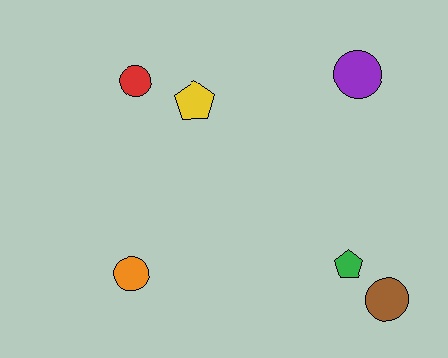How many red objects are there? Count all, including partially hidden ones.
There is 1 red object.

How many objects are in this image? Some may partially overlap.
There are 6 objects.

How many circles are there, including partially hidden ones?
There are 4 circles.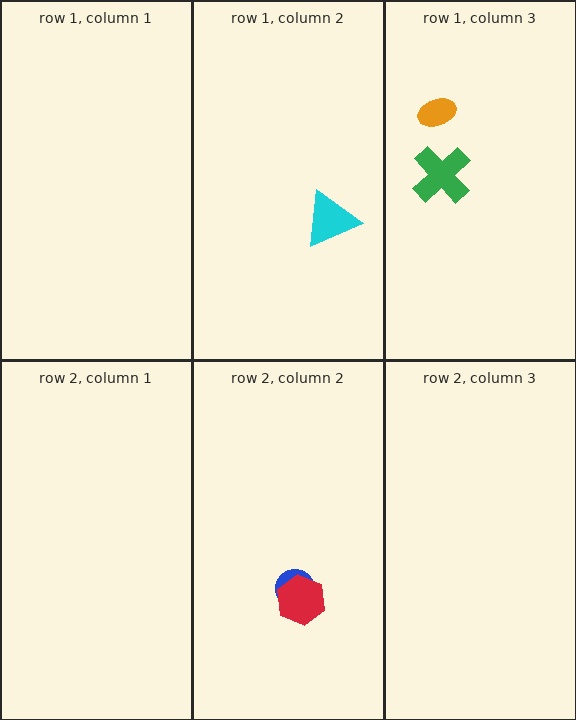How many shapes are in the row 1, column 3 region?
2.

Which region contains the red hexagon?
The row 2, column 2 region.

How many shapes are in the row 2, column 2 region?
2.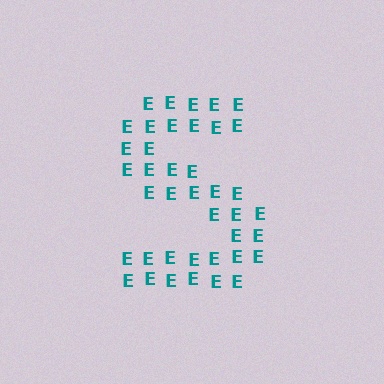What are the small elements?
The small elements are letter E's.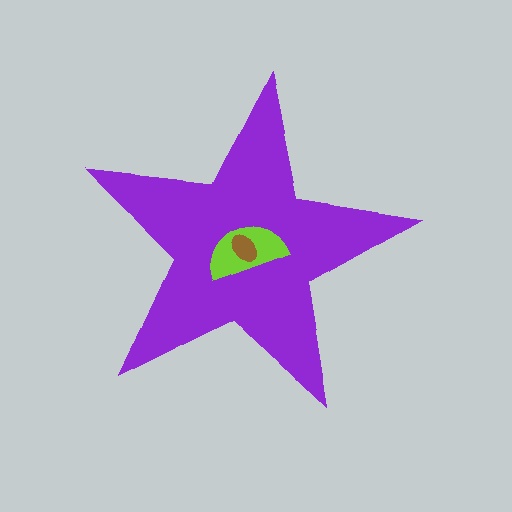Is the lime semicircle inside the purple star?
Yes.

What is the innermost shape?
The brown ellipse.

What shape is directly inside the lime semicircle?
The brown ellipse.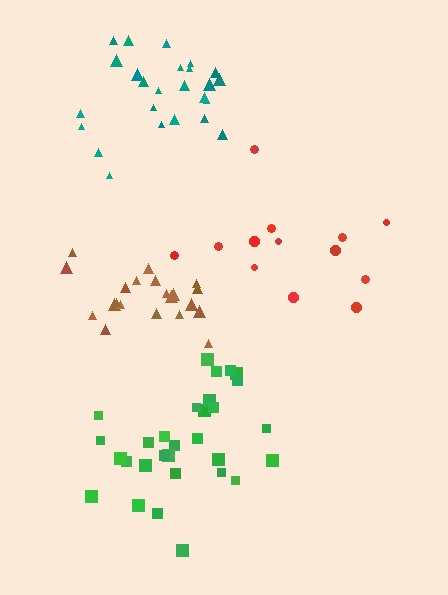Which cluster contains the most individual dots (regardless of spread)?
Green (30).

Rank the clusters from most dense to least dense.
teal, brown, green, red.